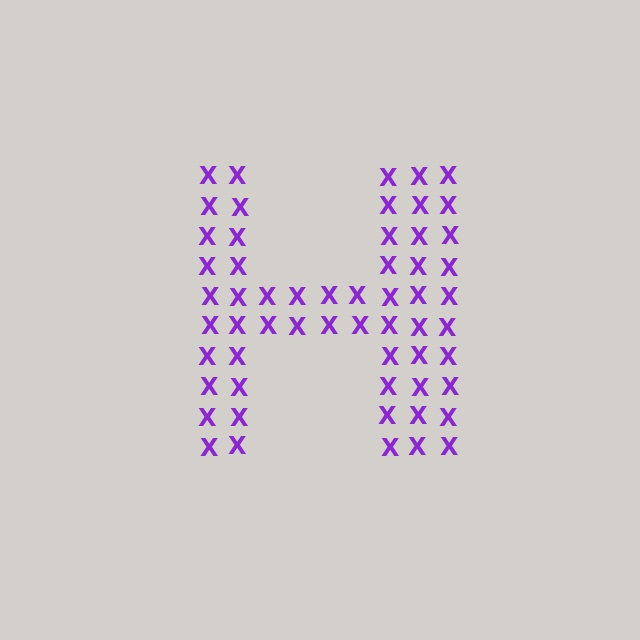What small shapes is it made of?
It is made of small letter X's.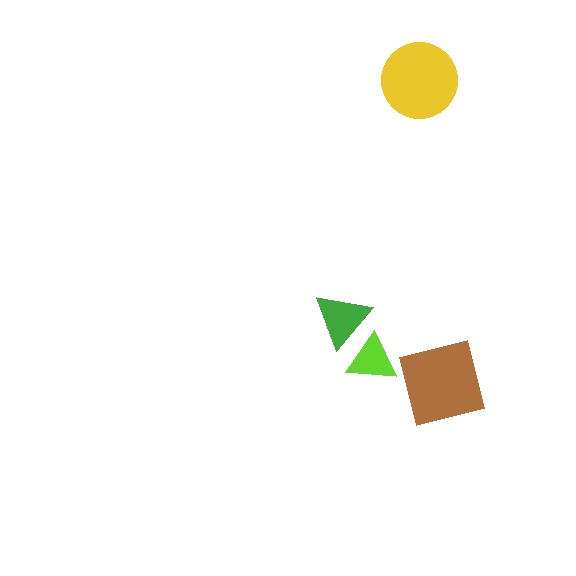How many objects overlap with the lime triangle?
1 object overlaps with the lime triangle.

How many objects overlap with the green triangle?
1 object overlaps with the green triangle.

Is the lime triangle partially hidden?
Yes, it is partially covered by another shape.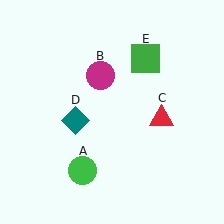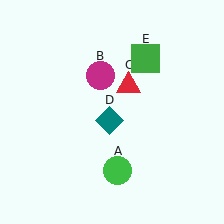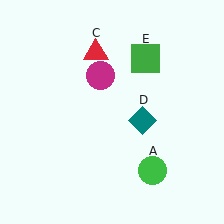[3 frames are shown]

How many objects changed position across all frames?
3 objects changed position: green circle (object A), red triangle (object C), teal diamond (object D).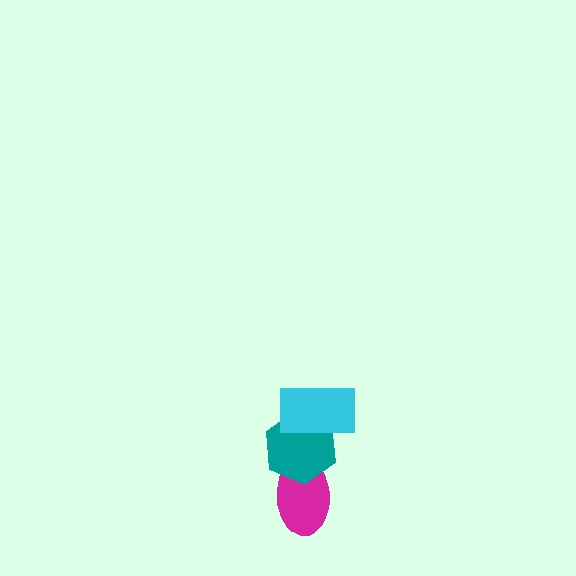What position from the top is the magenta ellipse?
The magenta ellipse is 3rd from the top.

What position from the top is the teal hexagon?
The teal hexagon is 2nd from the top.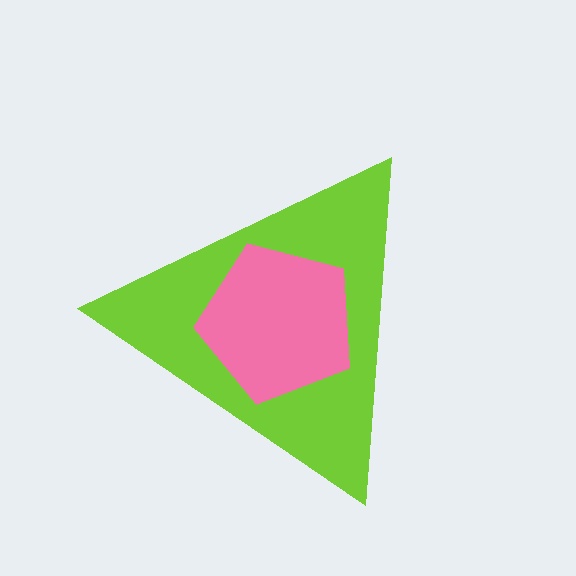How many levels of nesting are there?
2.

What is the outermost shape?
The lime triangle.